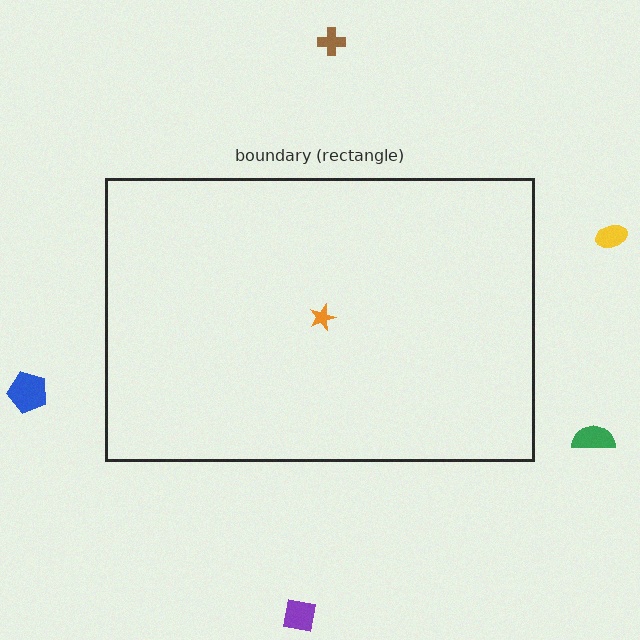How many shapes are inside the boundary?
1 inside, 5 outside.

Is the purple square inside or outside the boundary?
Outside.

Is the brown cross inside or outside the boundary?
Outside.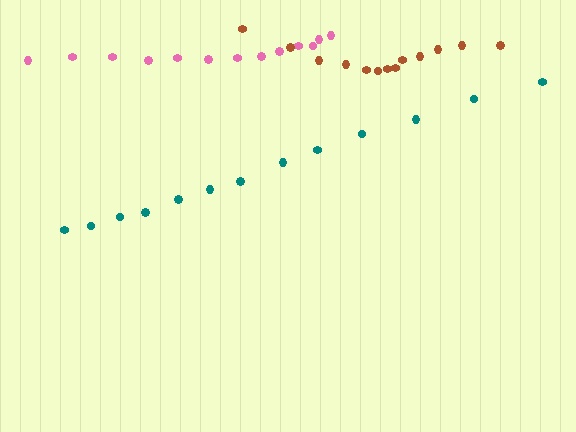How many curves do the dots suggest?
There are 3 distinct paths.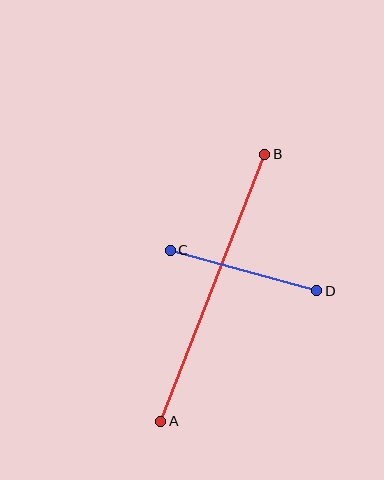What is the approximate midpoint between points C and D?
The midpoint is at approximately (244, 270) pixels.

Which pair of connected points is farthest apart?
Points A and B are farthest apart.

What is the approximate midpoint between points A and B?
The midpoint is at approximately (213, 288) pixels.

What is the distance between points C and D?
The distance is approximately 152 pixels.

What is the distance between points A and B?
The distance is approximately 287 pixels.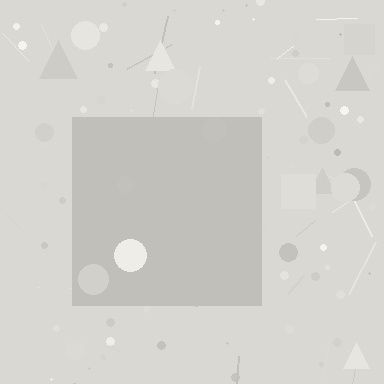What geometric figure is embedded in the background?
A square is embedded in the background.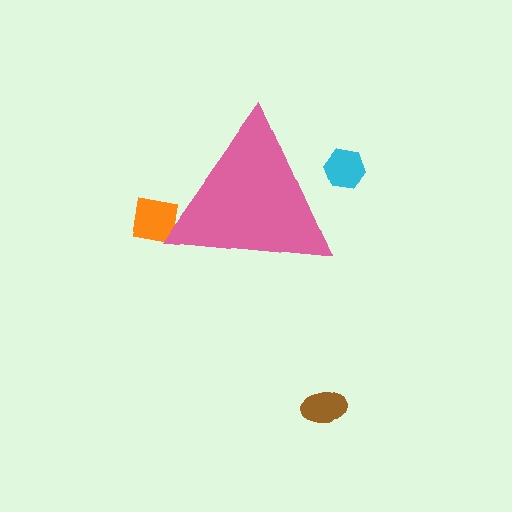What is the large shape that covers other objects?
A pink triangle.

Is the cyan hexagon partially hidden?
Yes, the cyan hexagon is partially hidden behind the pink triangle.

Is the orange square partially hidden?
Yes, the orange square is partially hidden behind the pink triangle.